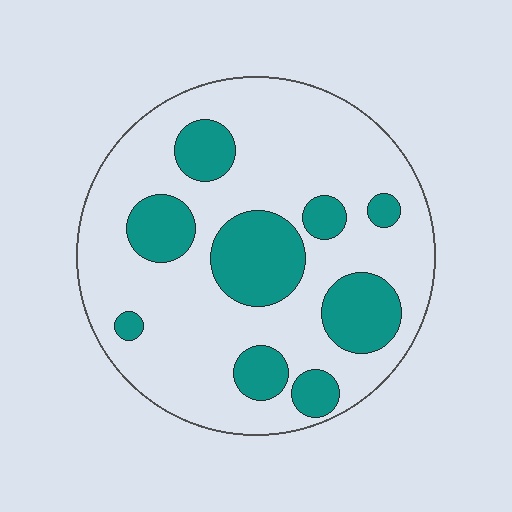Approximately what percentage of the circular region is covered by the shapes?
Approximately 25%.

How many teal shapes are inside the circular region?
9.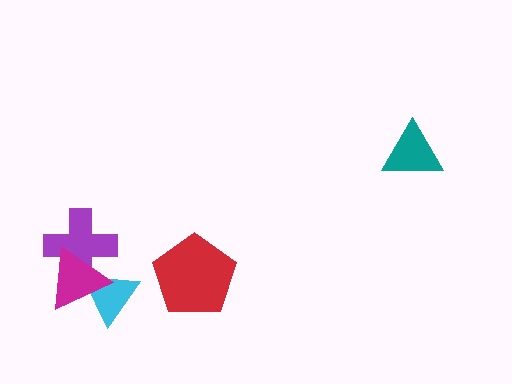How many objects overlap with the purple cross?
2 objects overlap with the purple cross.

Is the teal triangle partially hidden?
No, no other shape covers it.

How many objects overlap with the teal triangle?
0 objects overlap with the teal triangle.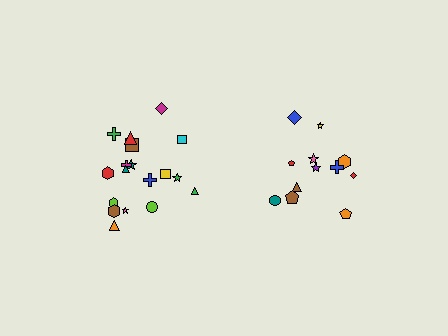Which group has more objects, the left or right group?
The left group.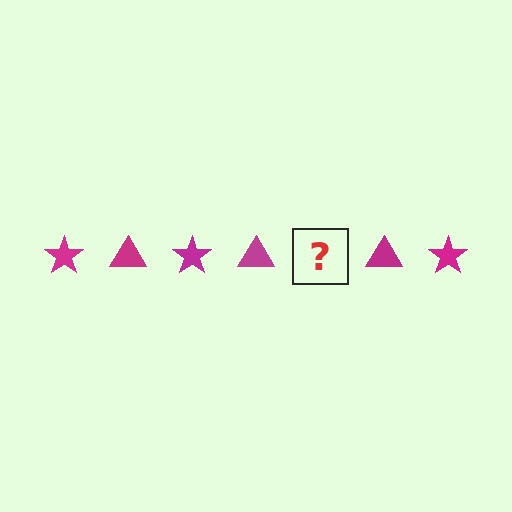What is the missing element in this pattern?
The missing element is a magenta star.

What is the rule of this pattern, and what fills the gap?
The rule is that the pattern cycles through star, triangle shapes in magenta. The gap should be filled with a magenta star.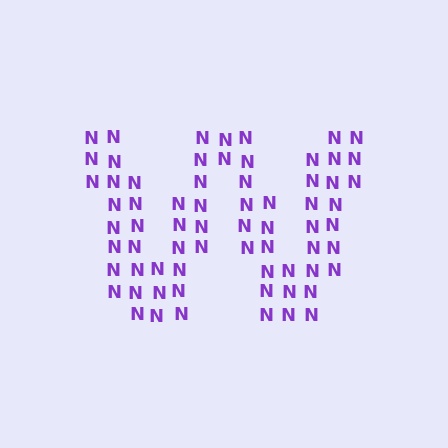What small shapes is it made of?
It is made of small letter N's.